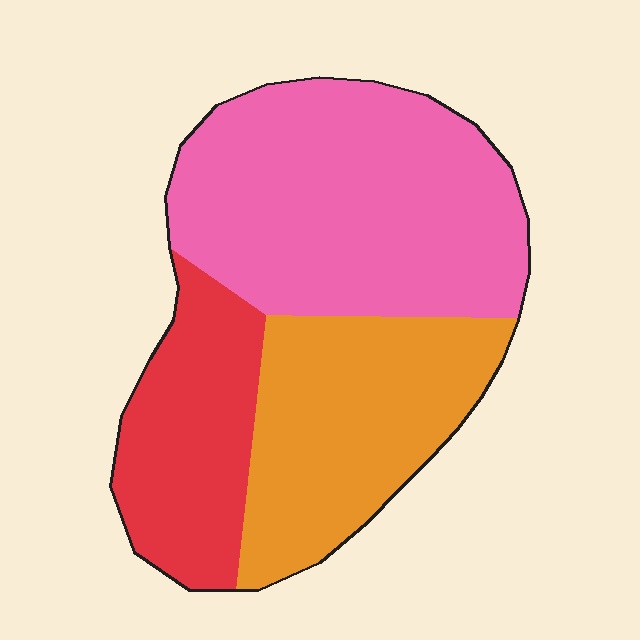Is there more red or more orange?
Orange.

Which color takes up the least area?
Red, at roughly 25%.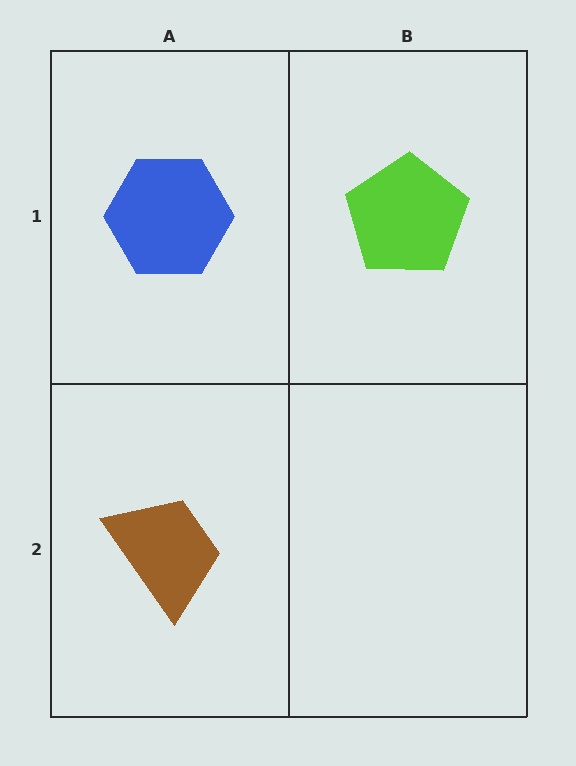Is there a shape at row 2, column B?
No, that cell is empty.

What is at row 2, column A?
A brown trapezoid.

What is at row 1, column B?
A lime pentagon.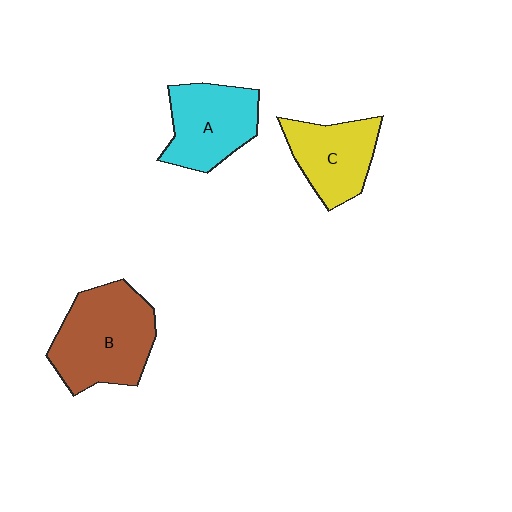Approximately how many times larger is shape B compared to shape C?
Approximately 1.5 times.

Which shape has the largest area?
Shape B (brown).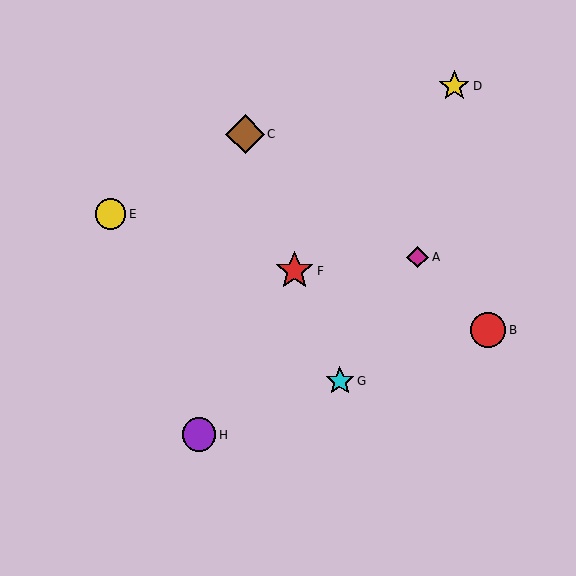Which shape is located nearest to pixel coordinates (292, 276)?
The red star (labeled F) at (295, 271) is nearest to that location.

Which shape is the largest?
The brown diamond (labeled C) is the largest.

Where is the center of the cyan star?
The center of the cyan star is at (340, 381).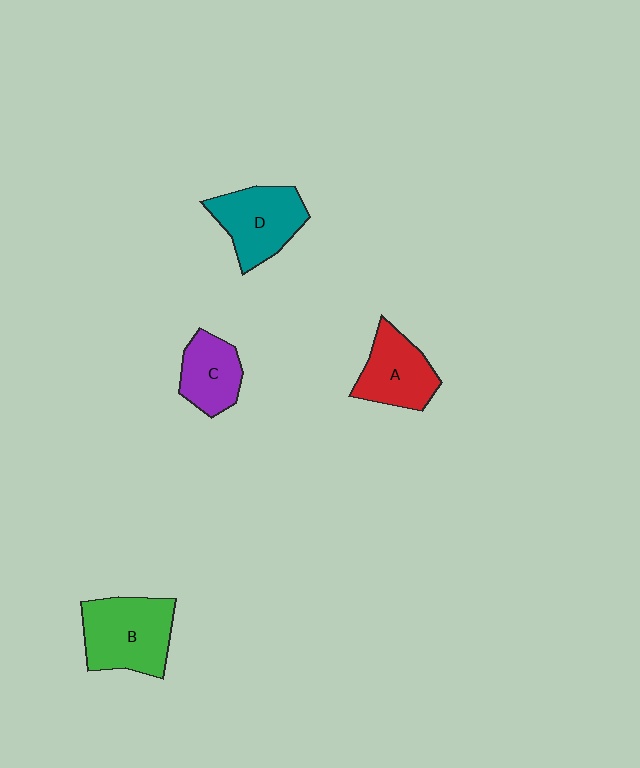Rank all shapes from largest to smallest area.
From largest to smallest: B (green), D (teal), A (red), C (purple).